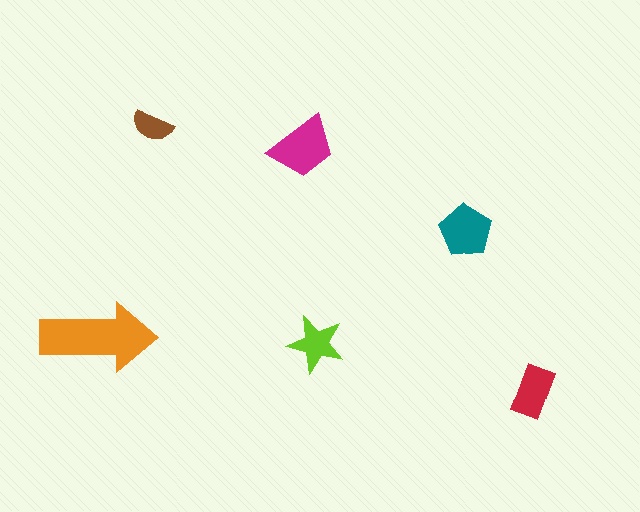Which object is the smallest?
The brown semicircle.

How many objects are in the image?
There are 6 objects in the image.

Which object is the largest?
The orange arrow.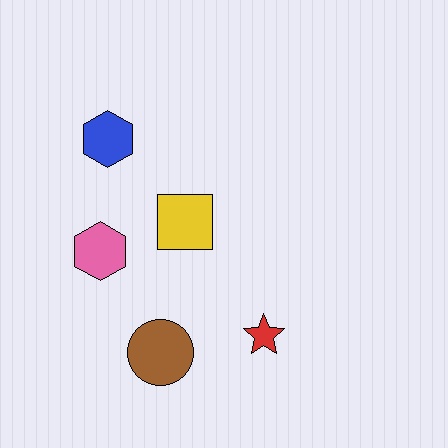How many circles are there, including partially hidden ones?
There is 1 circle.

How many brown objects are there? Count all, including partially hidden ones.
There is 1 brown object.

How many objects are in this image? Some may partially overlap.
There are 5 objects.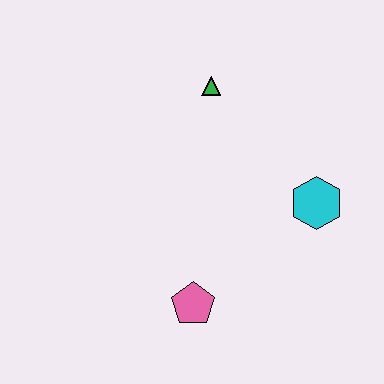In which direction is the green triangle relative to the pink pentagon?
The green triangle is above the pink pentagon.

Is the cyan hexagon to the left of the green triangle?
No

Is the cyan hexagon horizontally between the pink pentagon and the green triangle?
No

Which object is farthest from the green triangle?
The pink pentagon is farthest from the green triangle.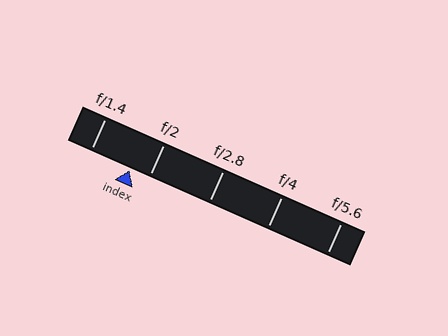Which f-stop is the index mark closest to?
The index mark is closest to f/2.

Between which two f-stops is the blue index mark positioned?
The index mark is between f/1.4 and f/2.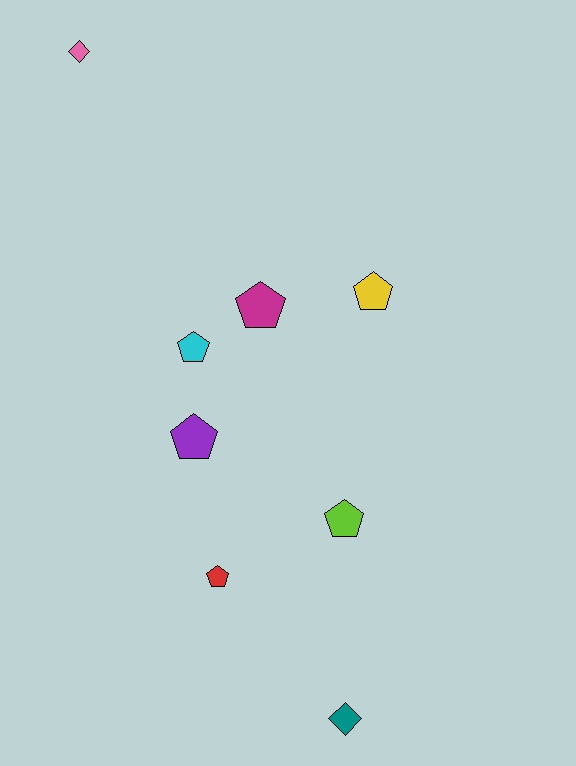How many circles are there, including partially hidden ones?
There are no circles.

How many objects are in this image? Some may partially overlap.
There are 8 objects.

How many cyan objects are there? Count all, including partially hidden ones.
There is 1 cyan object.